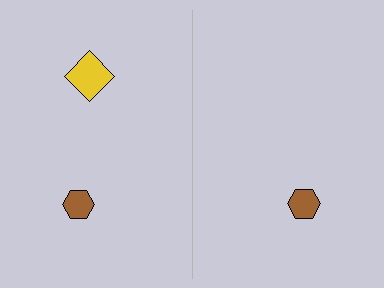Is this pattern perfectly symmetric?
No, the pattern is not perfectly symmetric. A yellow diamond is missing from the right side.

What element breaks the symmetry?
A yellow diamond is missing from the right side.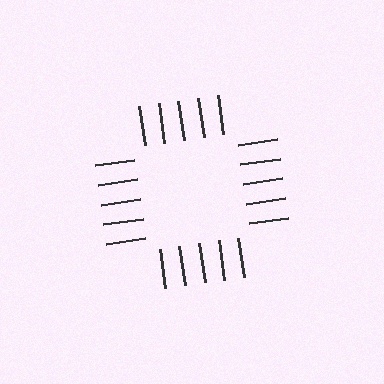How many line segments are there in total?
20 — 5 along each of the 4 edges.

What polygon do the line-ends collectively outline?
An illusory square — the line segments terminate on its edges but no continuous stroke is drawn.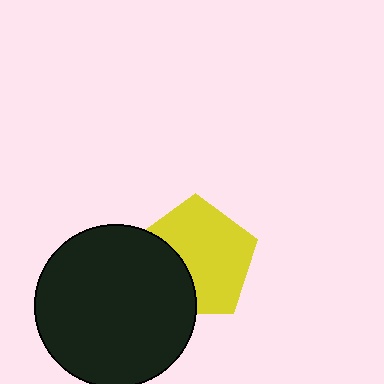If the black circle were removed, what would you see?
You would see the complete yellow pentagon.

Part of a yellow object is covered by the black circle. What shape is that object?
It is a pentagon.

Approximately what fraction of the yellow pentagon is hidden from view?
Roughly 33% of the yellow pentagon is hidden behind the black circle.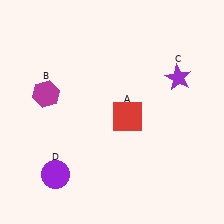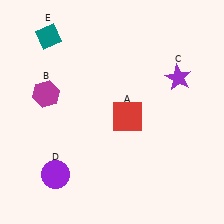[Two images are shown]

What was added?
A teal diamond (E) was added in Image 2.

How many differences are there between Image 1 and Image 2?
There is 1 difference between the two images.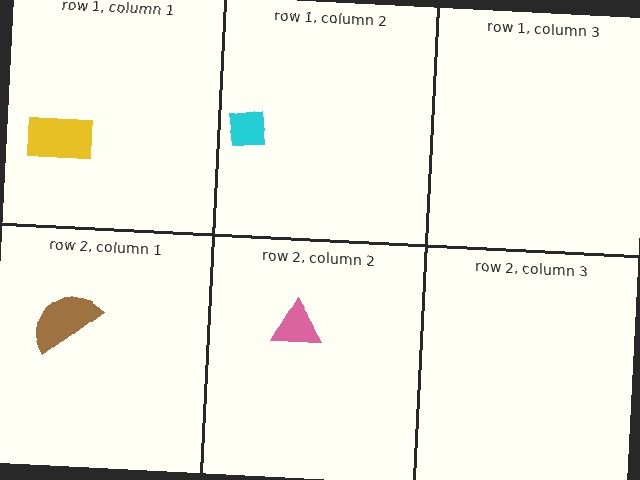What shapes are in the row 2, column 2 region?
The pink triangle.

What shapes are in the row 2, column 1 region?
The brown semicircle.